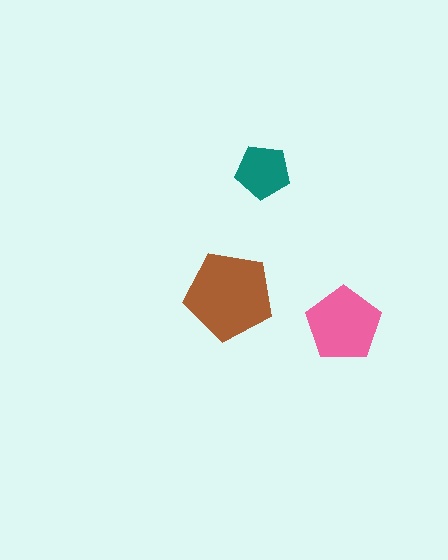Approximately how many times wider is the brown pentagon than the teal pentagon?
About 1.5 times wider.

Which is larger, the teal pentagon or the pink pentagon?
The pink one.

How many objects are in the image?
There are 3 objects in the image.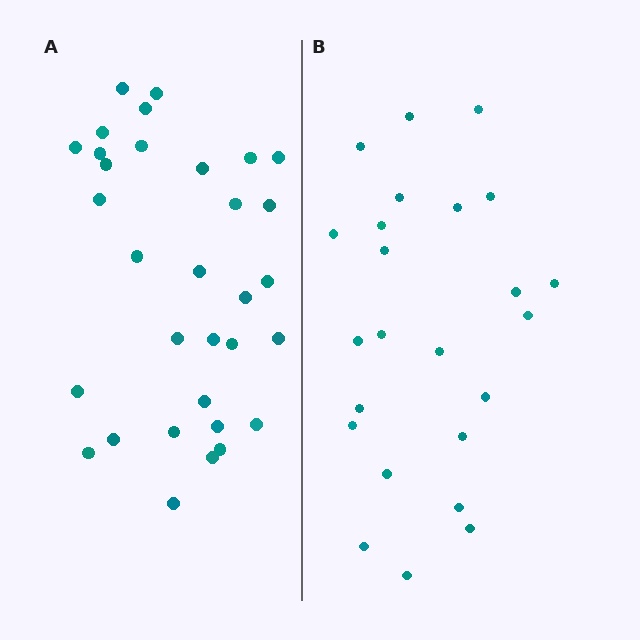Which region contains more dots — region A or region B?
Region A (the left region) has more dots.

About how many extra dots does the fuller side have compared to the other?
Region A has roughly 8 or so more dots than region B.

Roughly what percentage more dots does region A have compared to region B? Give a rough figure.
About 35% more.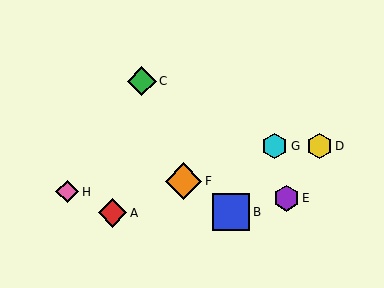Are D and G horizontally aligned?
Yes, both are at y≈146.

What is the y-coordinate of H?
Object H is at y≈192.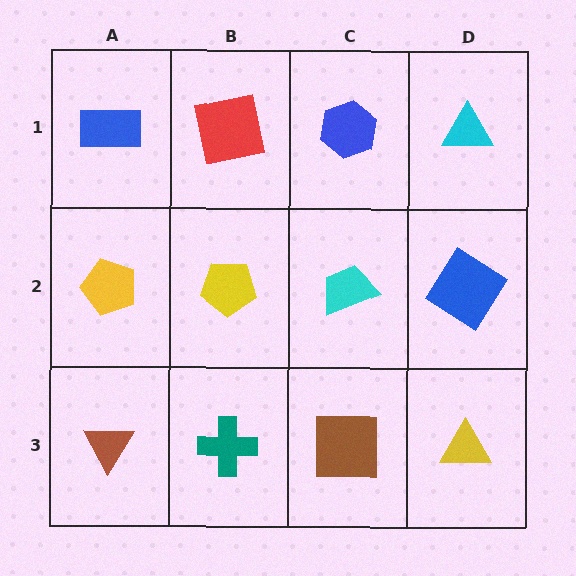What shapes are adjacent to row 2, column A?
A blue rectangle (row 1, column A), a brown triangle (row 3, column A), a yellow pentagon (row 2, column B).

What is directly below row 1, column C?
A cyan trapezoid.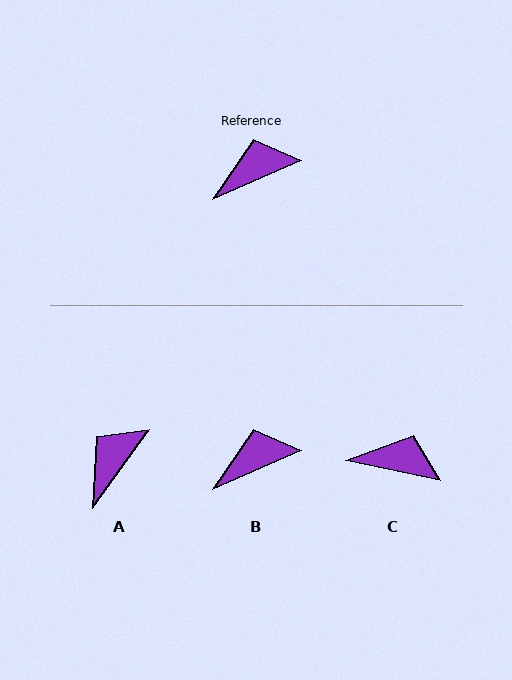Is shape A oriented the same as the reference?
No, it is off by about 31 degrees.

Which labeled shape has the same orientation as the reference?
B.